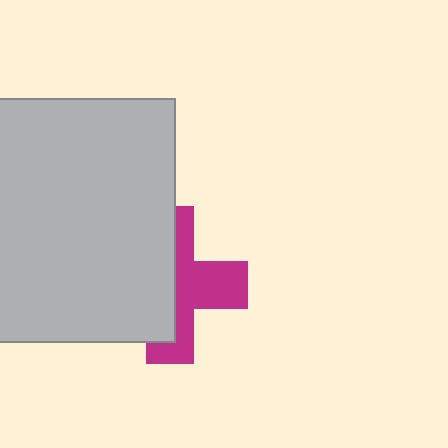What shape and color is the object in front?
The object in front is a light gray square.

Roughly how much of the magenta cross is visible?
About half of it is visible (roughly 47%).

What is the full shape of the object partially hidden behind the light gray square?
The partially hidden object is a magenta cross.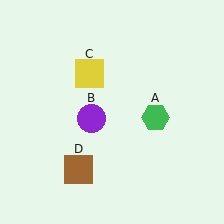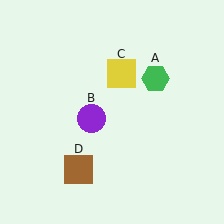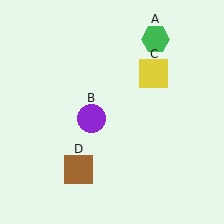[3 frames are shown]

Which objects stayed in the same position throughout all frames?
Purple circle (object B) and brown square (object D) remained stationary.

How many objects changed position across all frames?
2 objects changed position: green hexagon (object A), yellow square (object C).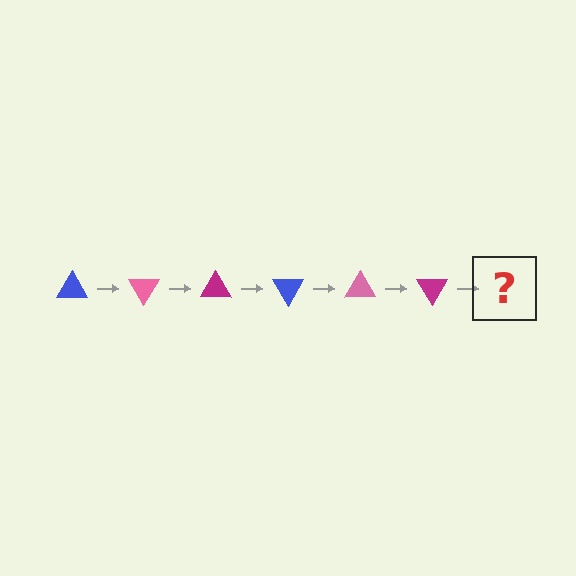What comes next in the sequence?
The next element should be a blue triangle, rotated 360 degrees from the start.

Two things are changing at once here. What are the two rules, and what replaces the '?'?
The two rules are that it rotates 60 degrees each step and the color cycles through blue, pink, and magenta. The '?' should be a blue triangle, rotated 360 degrees from the start.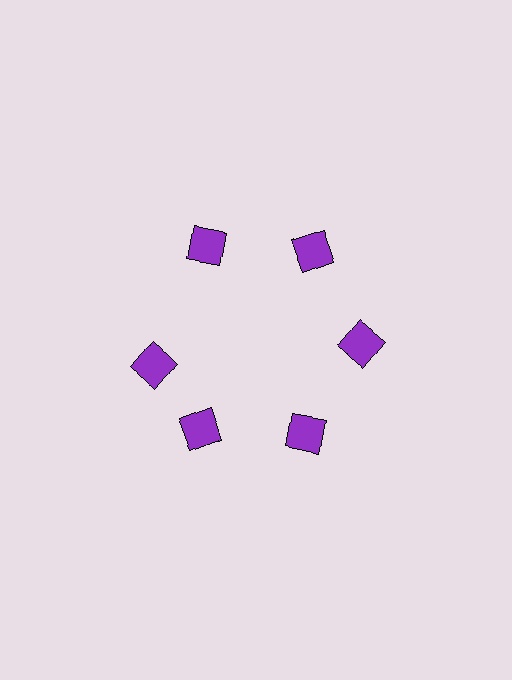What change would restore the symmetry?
The symmetry would be restored by rotating it back into even spacing with its neighbors so that all 6 squares sit at equal angles and equal distance from the center.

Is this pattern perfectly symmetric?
No. The 6 purple squares are arranged in a ring, but one element near the 9 o'clock position is rotated out of alignment along the ring, breaking the 6-fold rotational symmetry.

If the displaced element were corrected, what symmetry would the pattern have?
It would have 6-fold rotational symmetry — the pattern would map onto itself every 60 degrees.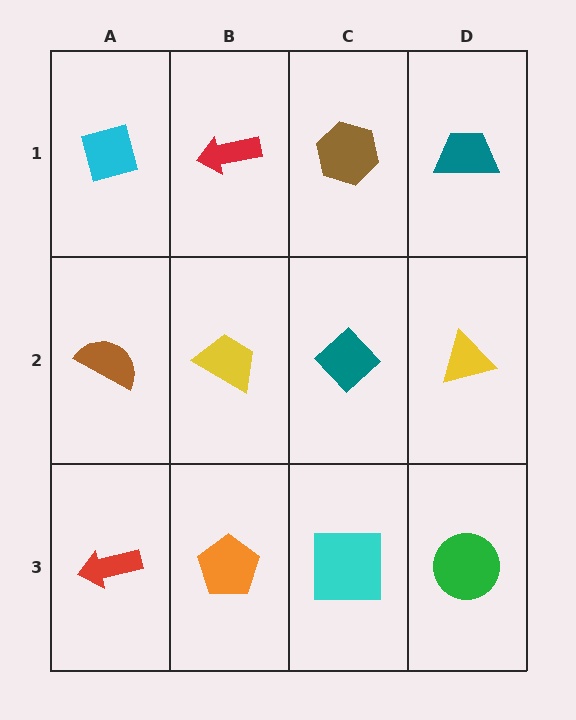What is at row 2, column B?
A yellow trapezoid.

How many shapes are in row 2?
4 shapes.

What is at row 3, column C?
A cyan square.